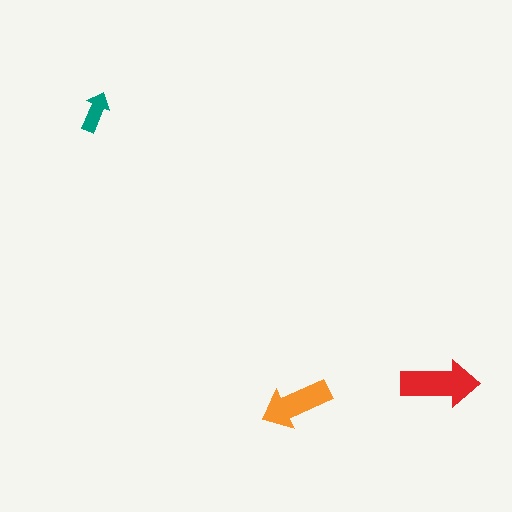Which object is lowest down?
The orange arrow is bottommost.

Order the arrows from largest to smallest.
the red one, the orange one, the teal one.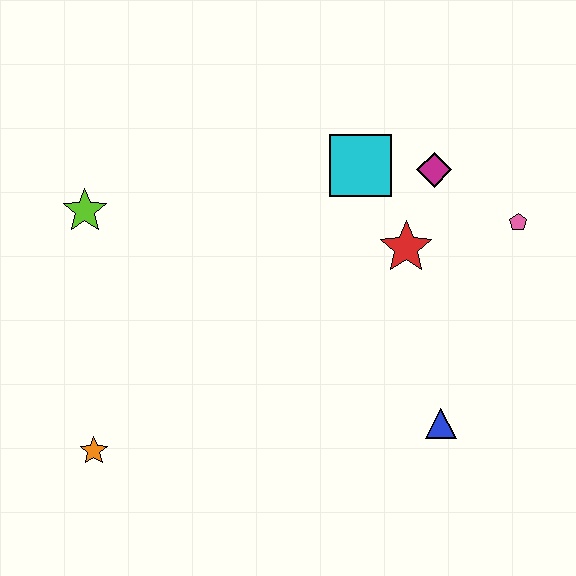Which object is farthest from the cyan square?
The orange star is farthest from the cyan square.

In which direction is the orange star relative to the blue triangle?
The orange star is to the left of the blue triangle.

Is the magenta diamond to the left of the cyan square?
No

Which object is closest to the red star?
The magenta diamond is closest to the red star.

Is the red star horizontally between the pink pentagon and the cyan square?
Yes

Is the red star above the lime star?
No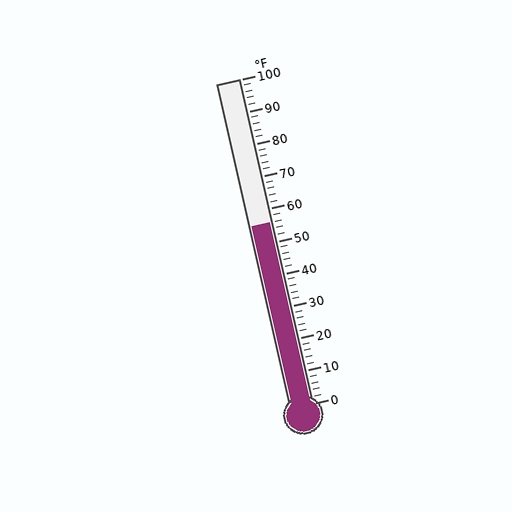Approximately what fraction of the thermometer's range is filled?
The thermometer is filled to approximately 55% of its range.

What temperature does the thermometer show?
The thermometer shows approximately 56°F.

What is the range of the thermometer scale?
The thermometer scale ranges from 0°F to 100°F.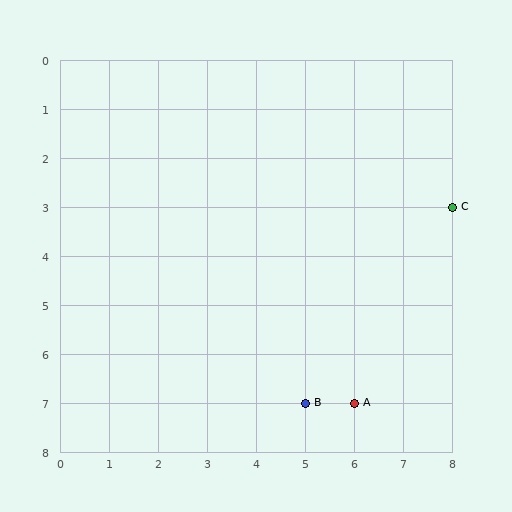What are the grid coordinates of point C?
Point C is at grid coordinates (8, 3).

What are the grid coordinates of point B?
Point B is at grid coordinates (5, 7).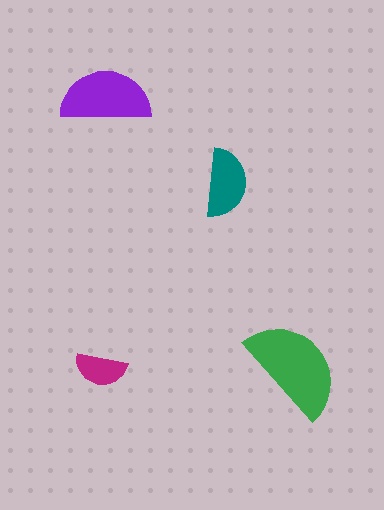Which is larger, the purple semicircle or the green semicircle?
The green one.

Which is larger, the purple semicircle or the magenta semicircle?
The purple one.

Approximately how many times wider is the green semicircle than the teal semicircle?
About 1.5 times wider.